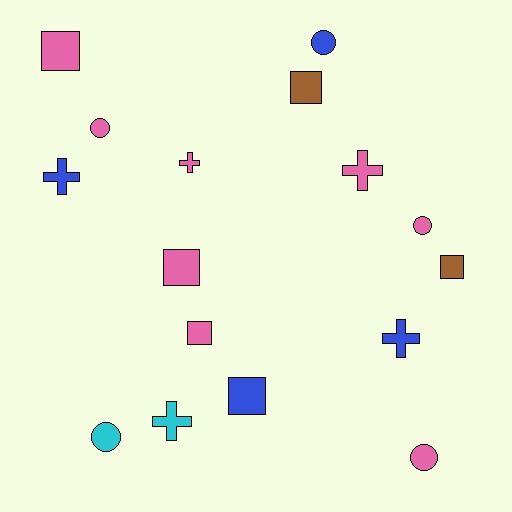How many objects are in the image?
There are 16 objects.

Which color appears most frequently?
Pink, with 8 objects.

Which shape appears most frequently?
Square, with 6 objects.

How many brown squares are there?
There are 2 brown squares.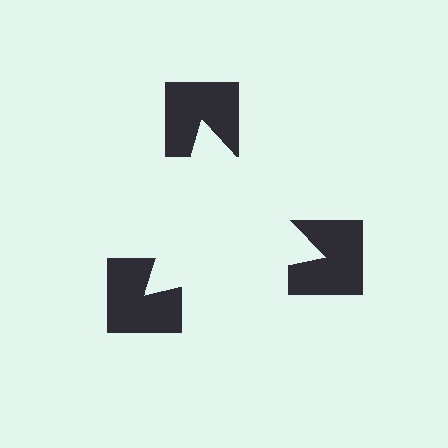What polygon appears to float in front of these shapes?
An illusory triangle — its edges are inferred from the aligned wedge cuts in the notched squares, not physically drawn.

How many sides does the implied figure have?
3 sides.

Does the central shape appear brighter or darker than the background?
It typically appears slightly brighter than the background, even though no actual brightness change is drawn.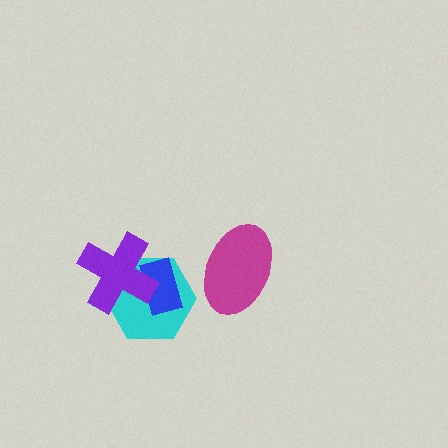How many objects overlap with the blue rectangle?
2 objects overlap with the blue rectangle.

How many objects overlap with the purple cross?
2 objects overlap with the purple cross.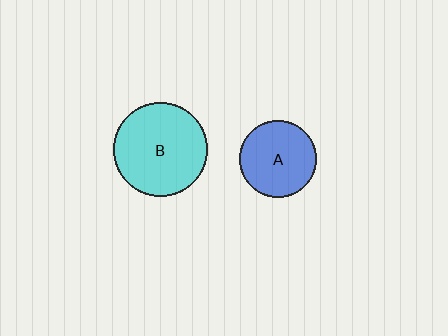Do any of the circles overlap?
No, none of the circles overlap.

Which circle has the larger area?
Circle B (cyan).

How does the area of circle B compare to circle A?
Approximately 1.5 times.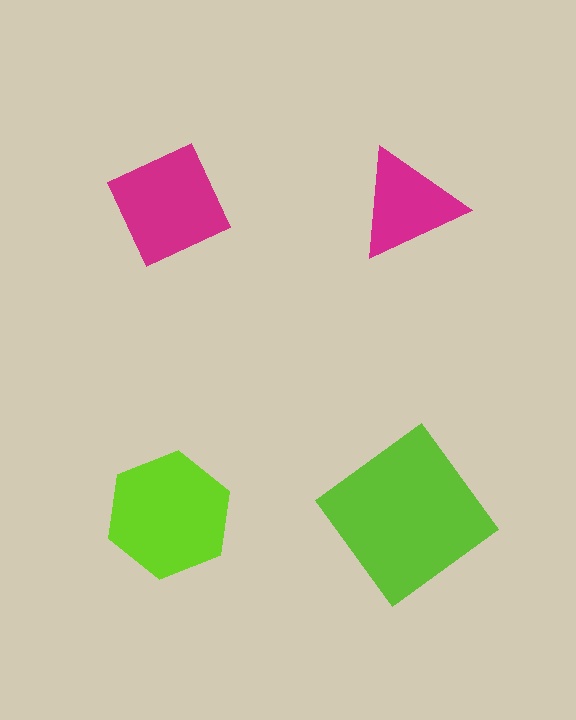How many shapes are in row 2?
2 shapes.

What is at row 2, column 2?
A lime diamond.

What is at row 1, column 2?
A magenta triangle.